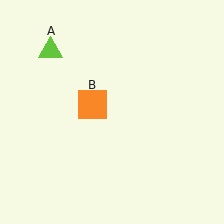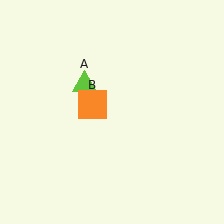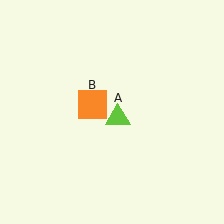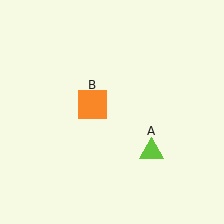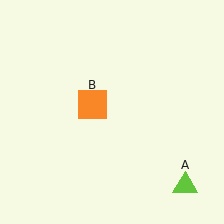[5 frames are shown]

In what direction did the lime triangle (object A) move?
The lime triangle (object A) moved down and to the right.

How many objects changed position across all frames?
1 object changed position: lime triangle (object A).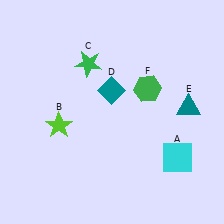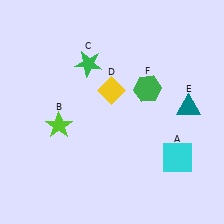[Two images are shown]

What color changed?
The diamond (D) changed from teal in Image 1 to yellow in Image 2.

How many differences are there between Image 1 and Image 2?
There is 1 difference between the two images.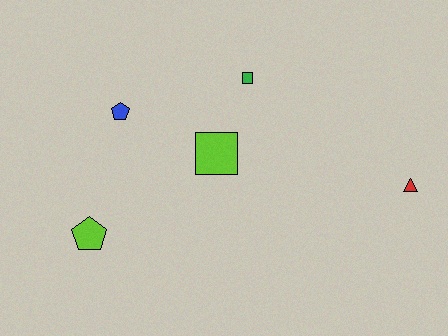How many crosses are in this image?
There are no crosses.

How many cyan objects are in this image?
There are no cyan objects.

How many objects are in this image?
There are 5 objects.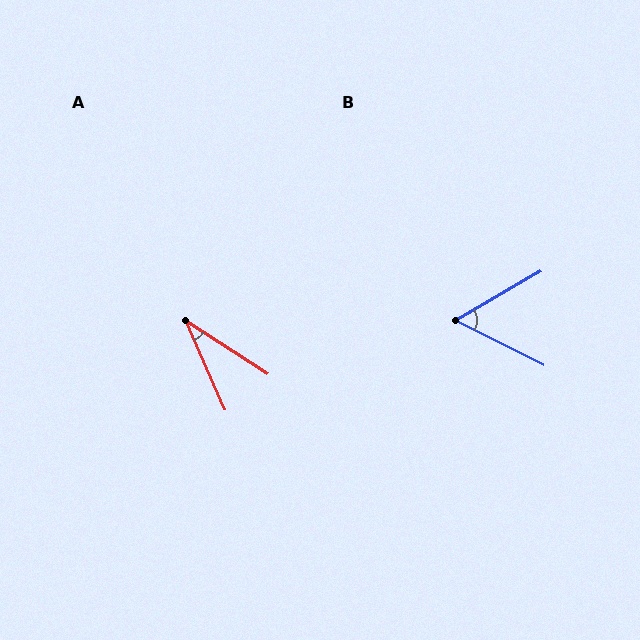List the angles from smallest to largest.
A (33°), B (57°).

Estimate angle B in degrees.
Approximately 57 degrees.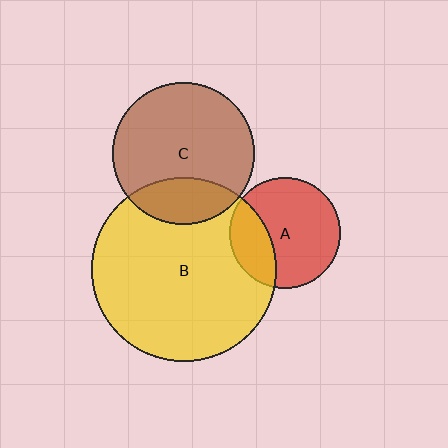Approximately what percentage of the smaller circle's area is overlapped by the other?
Approximately 30%.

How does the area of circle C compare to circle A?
Approximately 1.6 times.